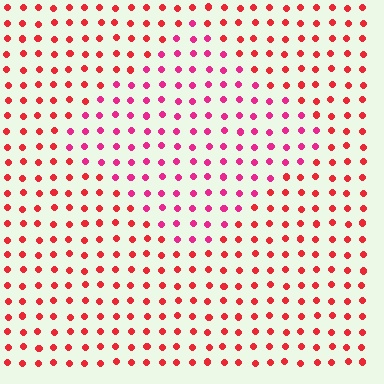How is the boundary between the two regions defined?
The boundary is defined purely by a slight shift in hue (about 28 degrees). Spacing, size, and orientation are identical on both sides.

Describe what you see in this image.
The image is filled with small red elements in a uniform arrangement. A diamond-shaped region is visible where the elements are tinted to a slightly different hue, forming a subtle color boundary.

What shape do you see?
I see a diamond.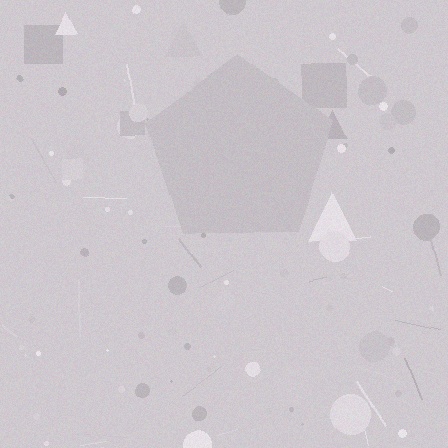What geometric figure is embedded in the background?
A pentagon is embedded in the background.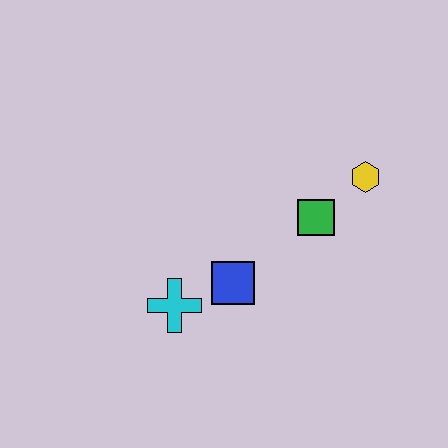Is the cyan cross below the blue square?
Yes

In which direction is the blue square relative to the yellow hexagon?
The blue square is to the left of the yellow hexagon.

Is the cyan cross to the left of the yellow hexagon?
Yes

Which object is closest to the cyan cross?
The blue square is closest to the cyan cross.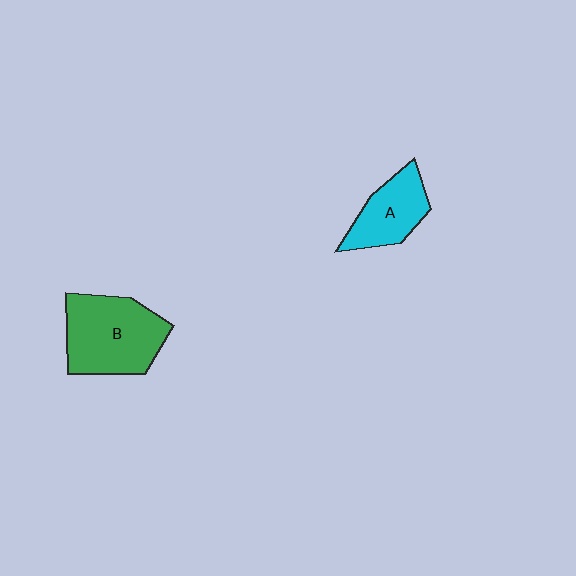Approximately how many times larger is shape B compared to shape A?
Approximately 1.6 times.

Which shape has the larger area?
Shape B (green).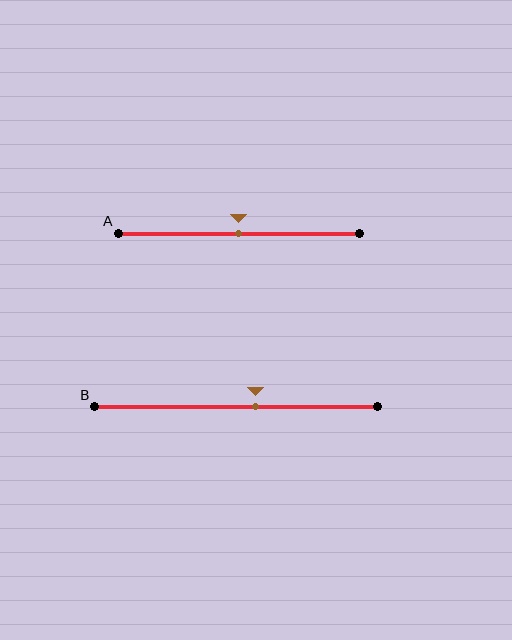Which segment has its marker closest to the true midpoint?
Segment A has its marker closest to the true midpoint.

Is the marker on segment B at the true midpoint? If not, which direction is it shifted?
No, the marker on segment B is shifted to the right by about 7% of the segment length.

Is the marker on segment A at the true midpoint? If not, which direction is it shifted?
Yes, the marker on segment A is at the true midpoint.